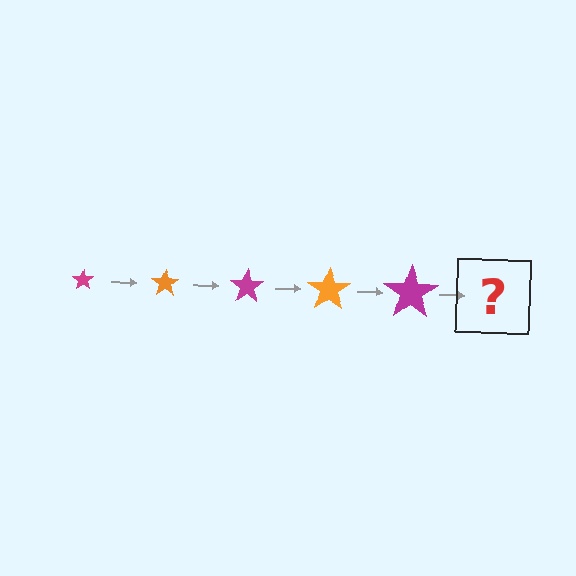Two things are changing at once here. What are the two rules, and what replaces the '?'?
The two rules are that the star grows larger each step and the color cycles through magenta and orange. The '?' should be an orange star, larger than the previous one.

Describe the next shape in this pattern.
It should be an orange star, larger than the previous one.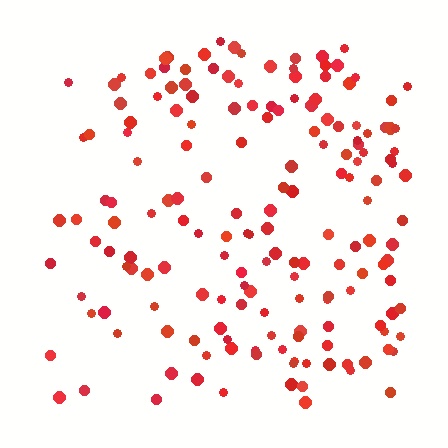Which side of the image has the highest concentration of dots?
The right.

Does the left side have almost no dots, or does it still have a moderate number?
Still a moderate number, just noticeably fewer than the right.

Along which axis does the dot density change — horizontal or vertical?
Horizontal.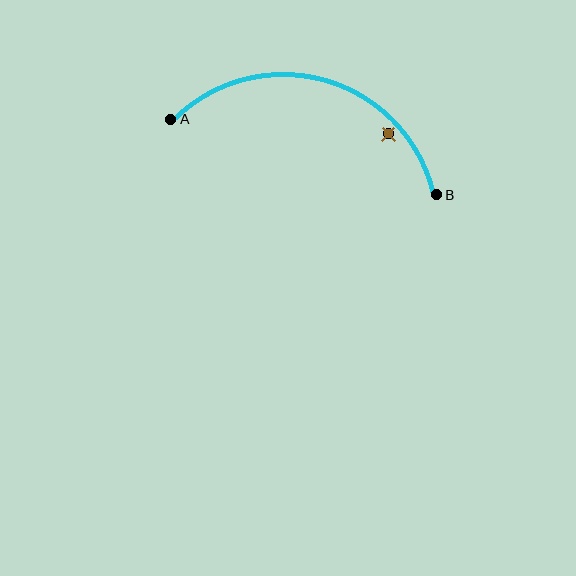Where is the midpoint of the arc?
The arc midpoint is the point on the curve farthest from the straight line joining A and B. It sits above that line.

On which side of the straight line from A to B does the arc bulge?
The arc bulges above the straight line connecting A and B.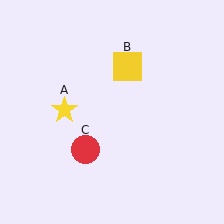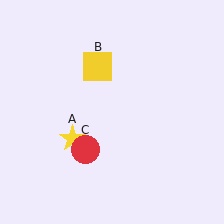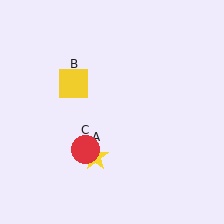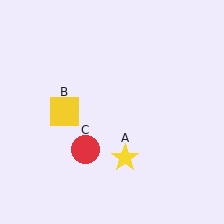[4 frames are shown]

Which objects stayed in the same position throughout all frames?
Red circle (object C) remained stationary.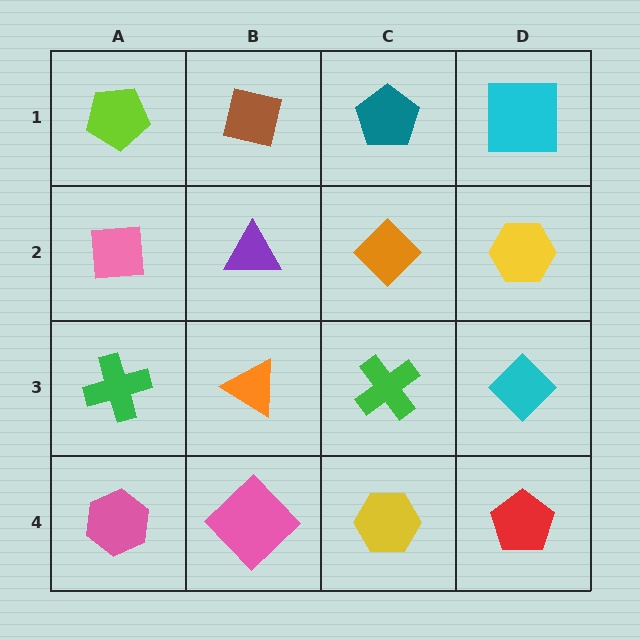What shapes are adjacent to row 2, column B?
A brown square (row 1, column B), an orange triangle (row 3, column B), a pink square (row 2, column A), an orange diamond (row 2, column C).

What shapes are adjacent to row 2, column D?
A cyan square (row 1, column D), a cyan diamond (row 3, column D), an orange diamond (row 2, column C).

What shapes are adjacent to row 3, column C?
An orange diamond (row 2, column C), a yellow hexagon (row 4, column C), an orange triangle (row 3, column B), a cyan diamond (row 3, column D).